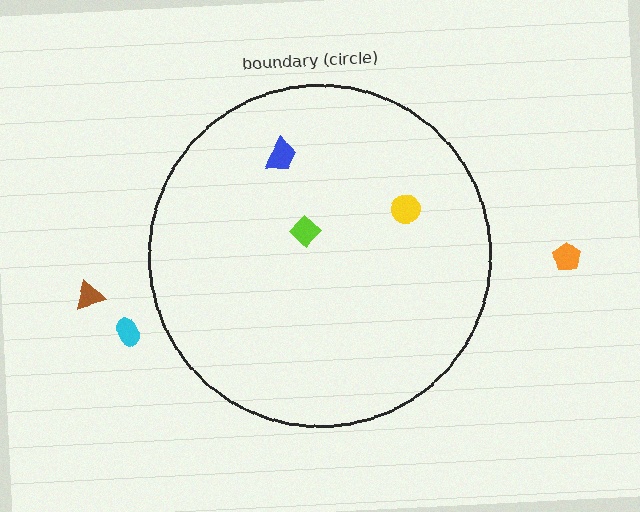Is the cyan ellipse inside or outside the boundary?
Outside.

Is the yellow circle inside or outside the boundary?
Inside.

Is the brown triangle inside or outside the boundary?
Outside.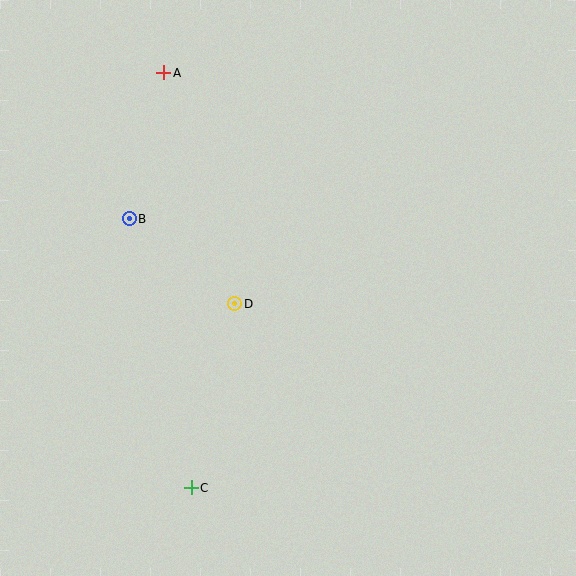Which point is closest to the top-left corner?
Point A is closest to the top-left corner.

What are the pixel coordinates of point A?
Point A is at (164, 73).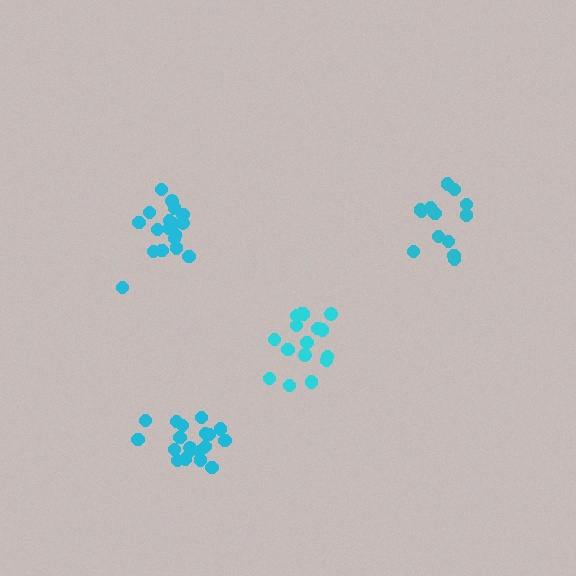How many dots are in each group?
Group 1: 18 dots, Group 2: 16 dots, Group 3: 19 dots, Group 4: 13 dots (66 total).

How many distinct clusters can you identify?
There are 4 distinct clusters.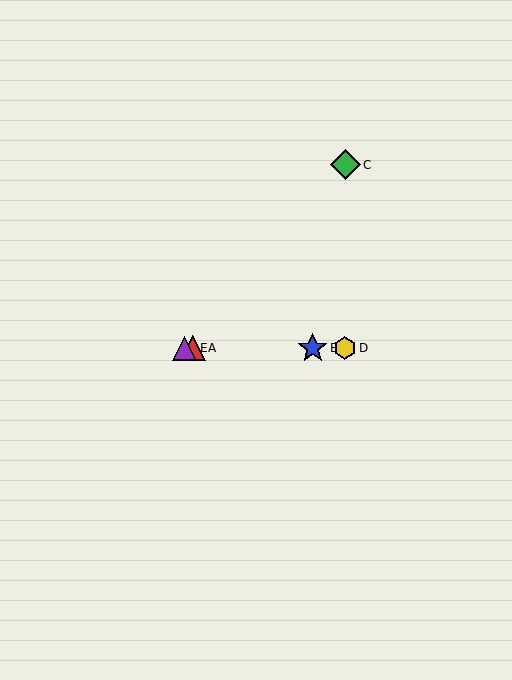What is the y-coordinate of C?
Object C is at y≈165.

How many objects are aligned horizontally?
4 objects (A, B, D, E) are aligned horizontally.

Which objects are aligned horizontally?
Objects A, B, D, E are aligned horizontally.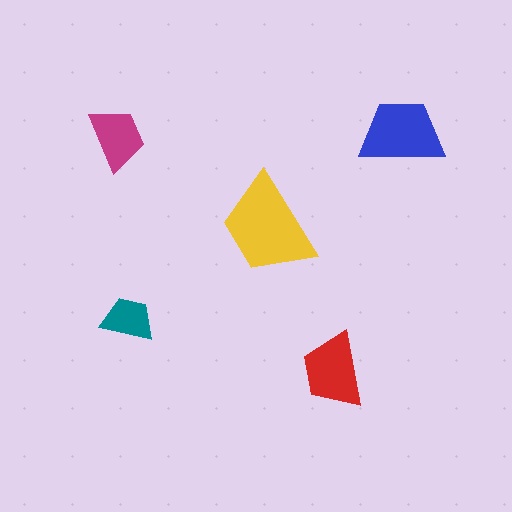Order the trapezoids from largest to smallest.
the yellow one, the blue one, the red one, the magenta one, the teal one.